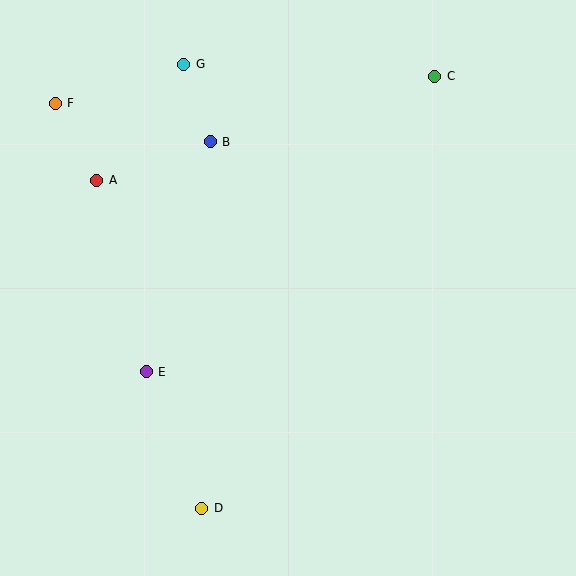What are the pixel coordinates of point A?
Point A is at (97, 180).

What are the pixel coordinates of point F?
Point F is at (55, 103).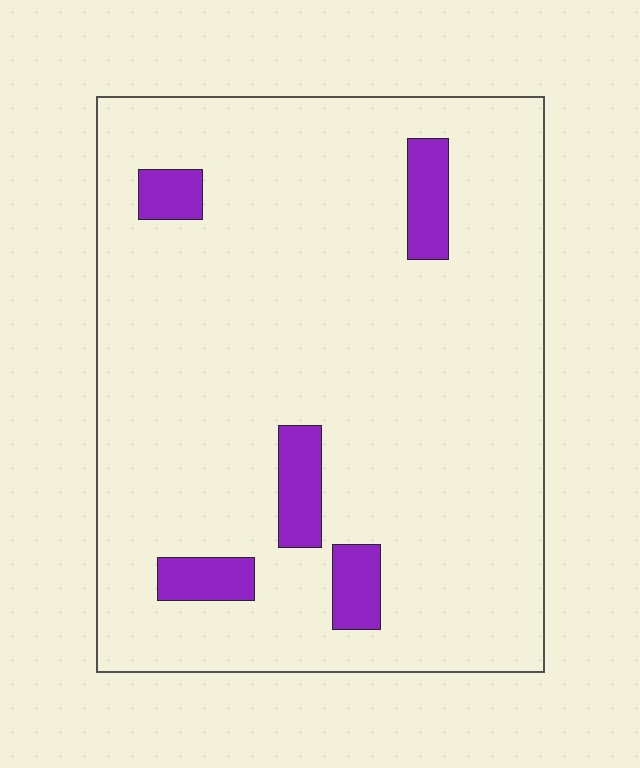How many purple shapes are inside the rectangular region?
5.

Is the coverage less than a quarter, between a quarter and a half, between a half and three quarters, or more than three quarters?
Less than a quarter.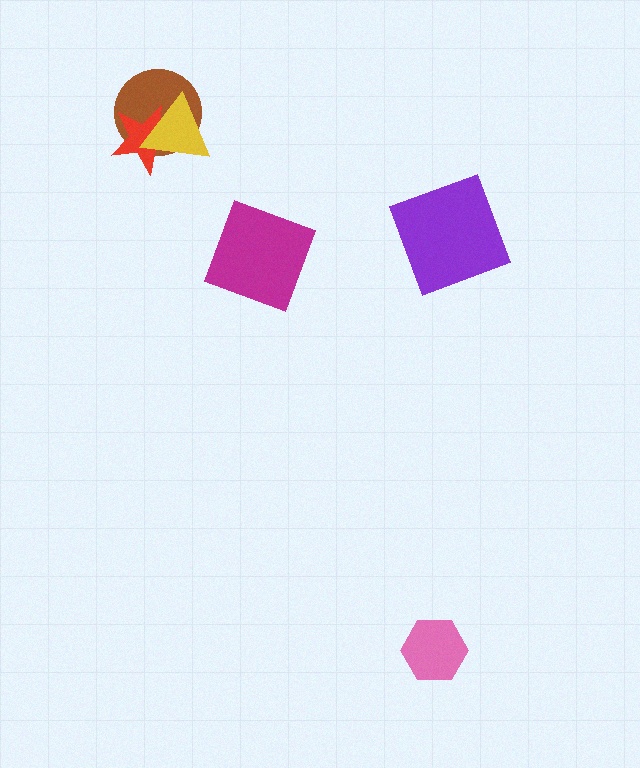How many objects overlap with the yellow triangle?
2 objects overlap with the yellow triangle.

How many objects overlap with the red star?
2 objects overlap with the red star.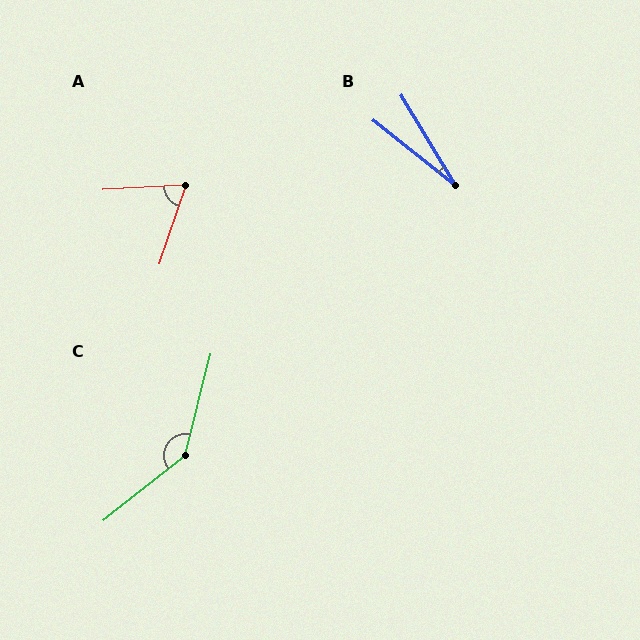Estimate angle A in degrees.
Approximately 69 degrees.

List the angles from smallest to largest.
B (21°), A (69°), C (143°).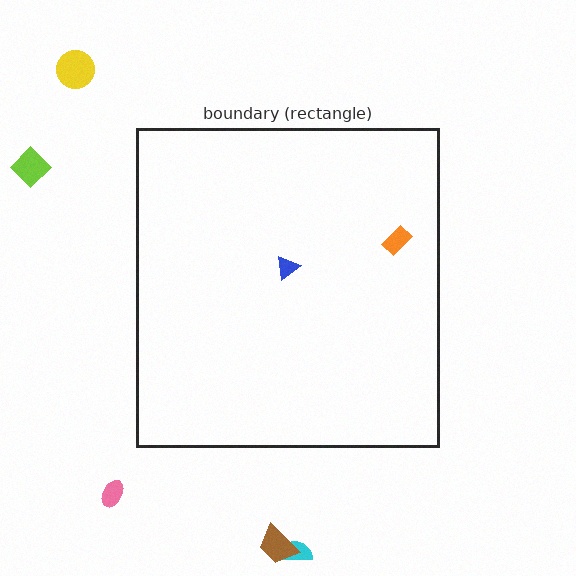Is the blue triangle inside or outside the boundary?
Inside.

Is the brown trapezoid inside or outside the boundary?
Outside.